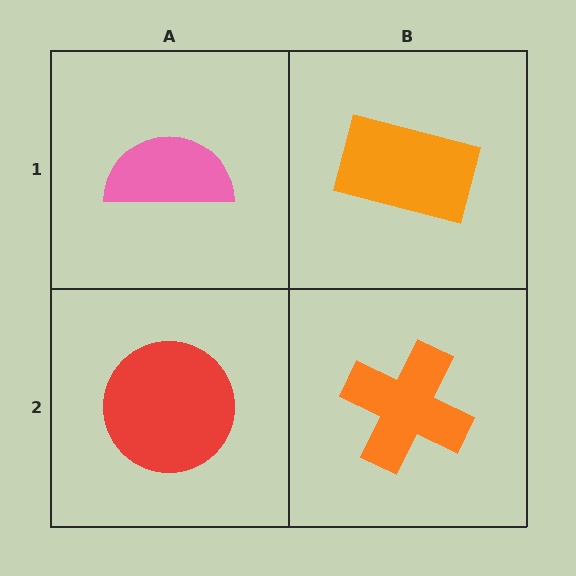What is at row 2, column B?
An orange cross.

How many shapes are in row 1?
2 shapes.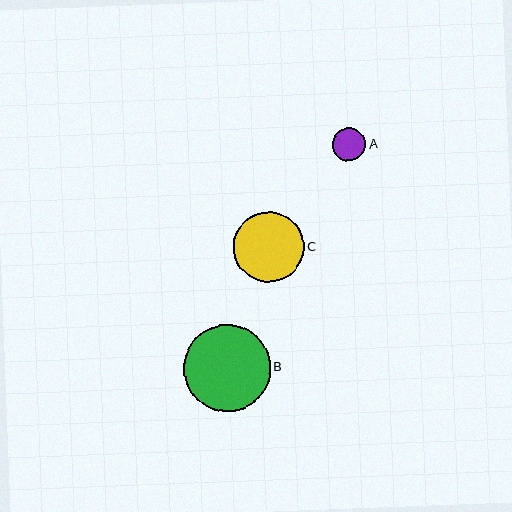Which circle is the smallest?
Circle A is the smallest with a size of approximately 33 pixels.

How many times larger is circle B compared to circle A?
Circle B is approximately 2.6 times the size of circle A.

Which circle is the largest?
Circle B is the largest with a size of approximately 87 pixels.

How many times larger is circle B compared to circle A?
Circle B is approximately 2.6 times the size of circle A.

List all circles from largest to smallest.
From largest to smallest: B, C, A.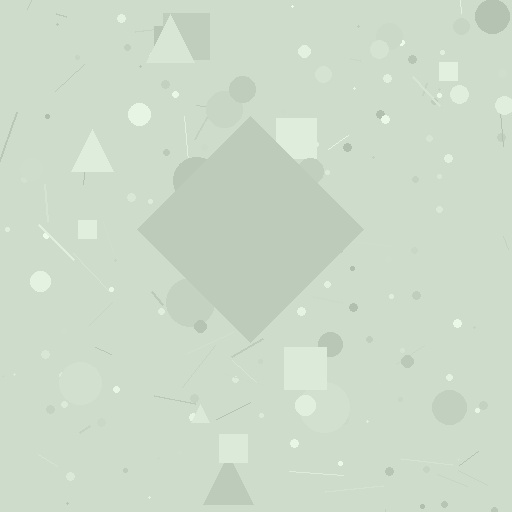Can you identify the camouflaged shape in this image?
The camouflaged shape is a diamond.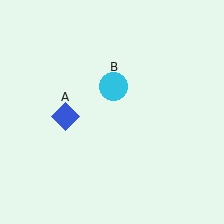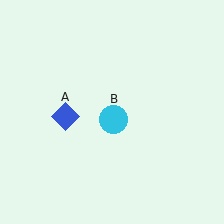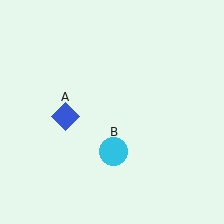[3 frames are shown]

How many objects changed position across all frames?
1 object changed position: cyan circle (object B).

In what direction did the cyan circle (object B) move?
The cyan circle (object B) moved down.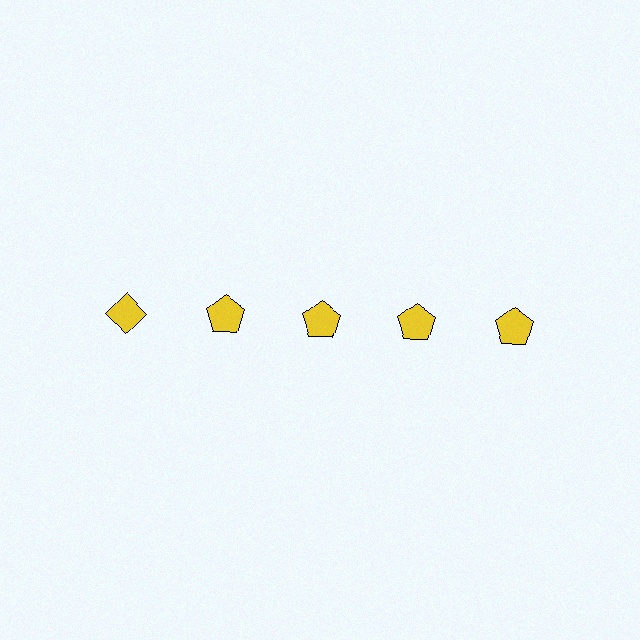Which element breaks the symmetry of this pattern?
The yellow diamond in the top row, leftmost column breaks the symmetry. All other shapes are yellow pentagons.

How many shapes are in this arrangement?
There are 5 shapes arranged in a grid pattern.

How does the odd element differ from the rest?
It has a different shape: diamond instead of pentagon.